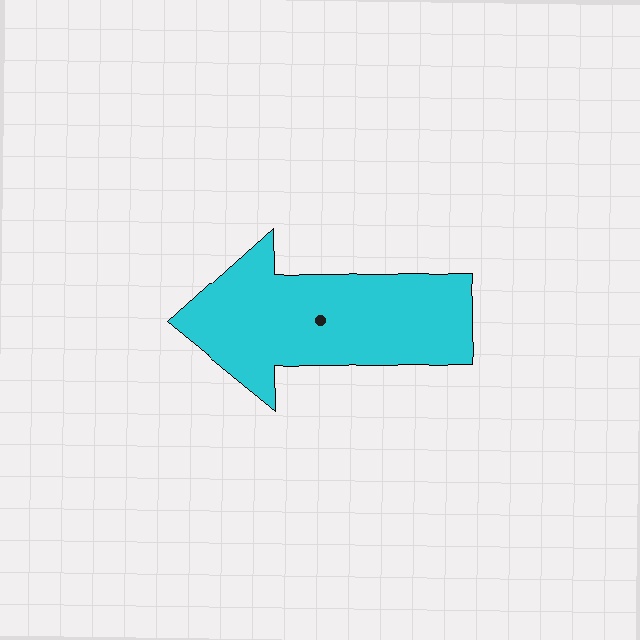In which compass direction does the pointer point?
West.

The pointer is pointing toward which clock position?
Roughly 9 o'clock.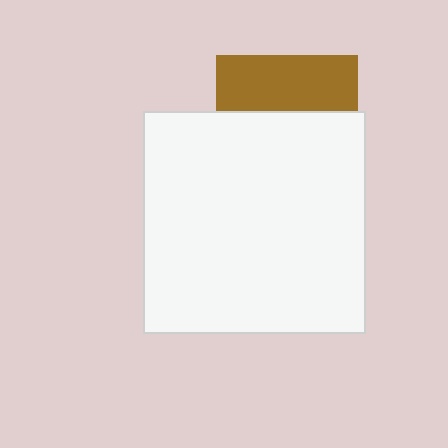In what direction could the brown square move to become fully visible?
The brown square could move up. That would shift it out from behind the white square entirely.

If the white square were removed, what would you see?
You would see the complete brown square.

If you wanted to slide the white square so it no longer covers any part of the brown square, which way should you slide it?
Slide it down — that is the most direct way to separate the two shapes.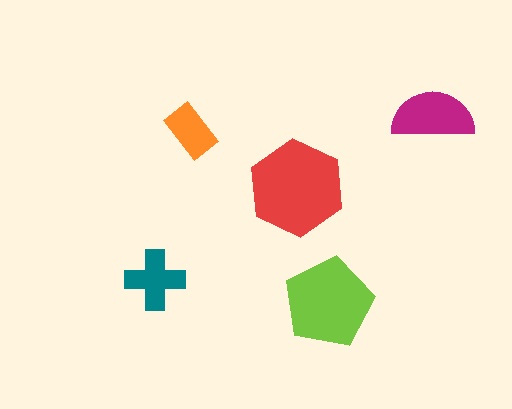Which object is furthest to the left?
The teal cross is leftmost.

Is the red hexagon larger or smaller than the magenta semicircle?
Larger.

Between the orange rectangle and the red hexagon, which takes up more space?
The red hexagon.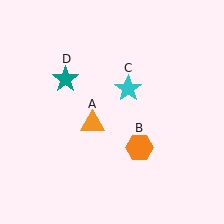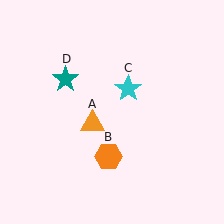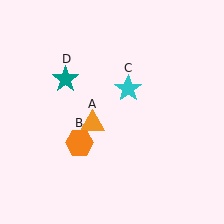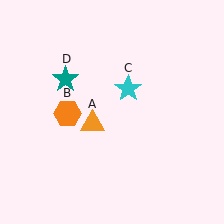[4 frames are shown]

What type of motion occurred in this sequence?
The orange hexagon (object B) rotated clockwise around the center of the scene.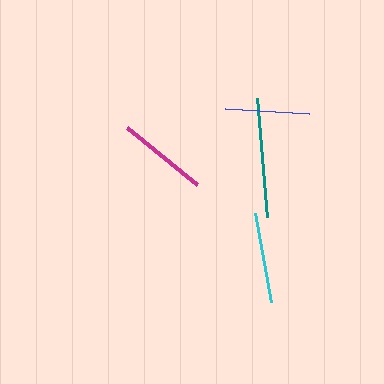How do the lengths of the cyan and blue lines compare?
The cyan and blue lines are approximately the same length.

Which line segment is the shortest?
The blue line is the shortest at approximately 84 pixels.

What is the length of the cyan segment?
The cyan segment is approximately 91 pixels long.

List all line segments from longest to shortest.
From longest to shortest: teal, magenta, cyan, blue.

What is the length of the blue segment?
The blue segment is approximately 84 pixels long.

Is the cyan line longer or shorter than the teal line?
The teal line is longer than the cyan line.